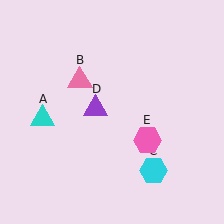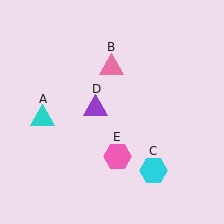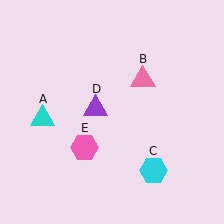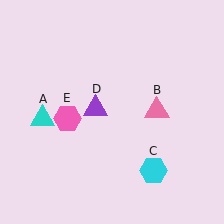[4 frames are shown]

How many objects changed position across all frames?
2 objects changed position: pink triangle (object B), pink hexagon (object E).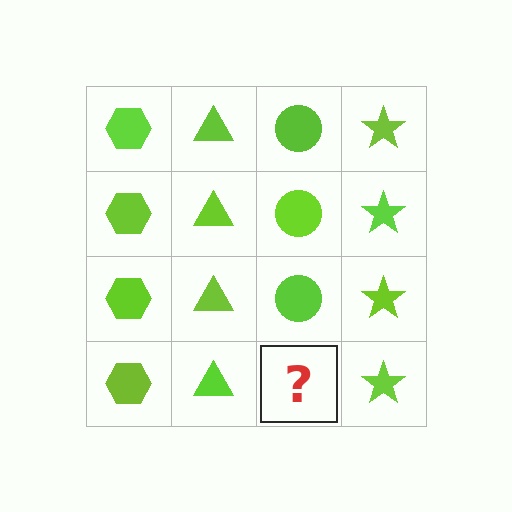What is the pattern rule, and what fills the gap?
The rule is that each column has a consistent shape. The gap should be filled with a lime circle.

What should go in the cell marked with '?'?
The missing cell should contain a lime circle.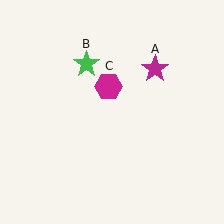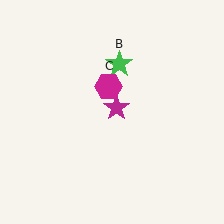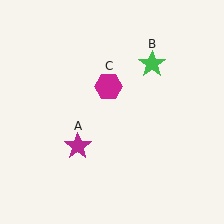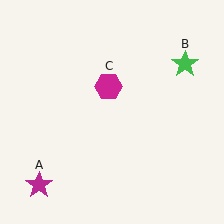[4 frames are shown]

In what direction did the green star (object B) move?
The green star (object B) moved right.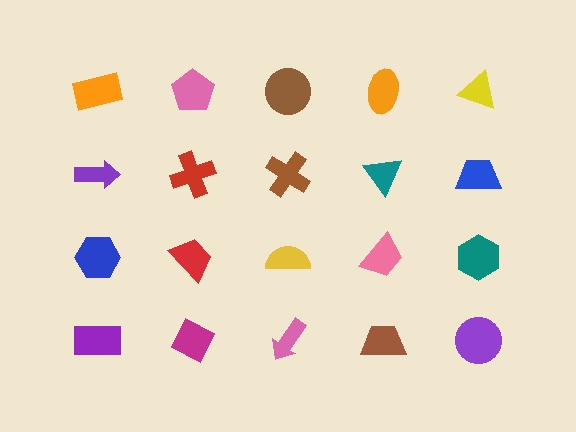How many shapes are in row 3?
5 shapes.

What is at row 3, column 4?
A pink trapezoid.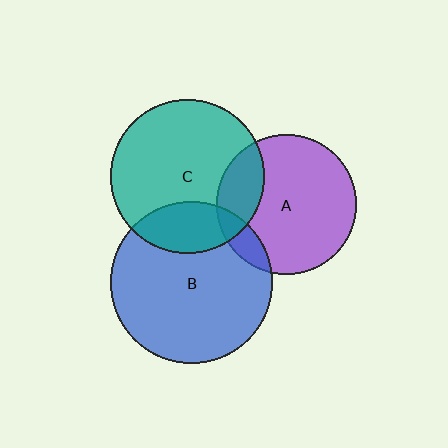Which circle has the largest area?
Circle B (blue).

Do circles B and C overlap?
Yes.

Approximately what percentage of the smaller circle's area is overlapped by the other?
Approximately 20%.